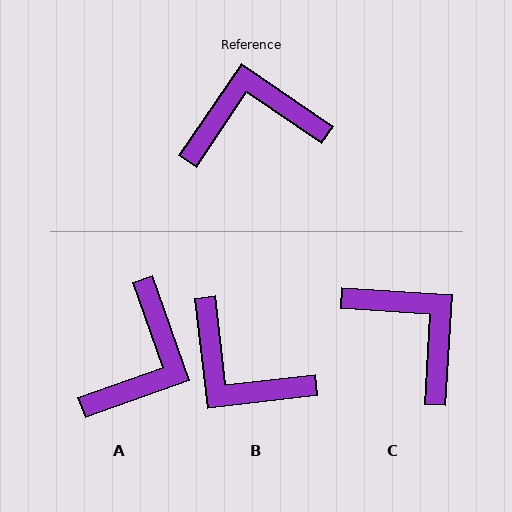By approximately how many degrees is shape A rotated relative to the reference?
Approximately 126 degrees clockwise.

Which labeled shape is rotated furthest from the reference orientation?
B, about 131 degrees away.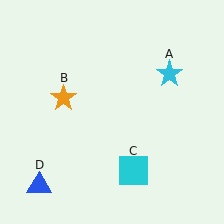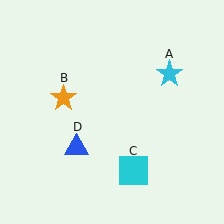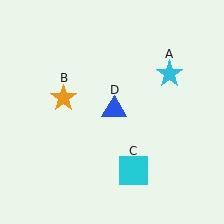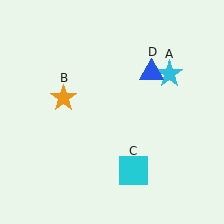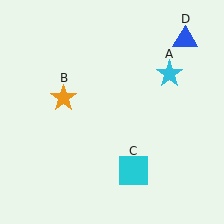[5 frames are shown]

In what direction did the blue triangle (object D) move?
The blue triangle (object D) moved up and to the right.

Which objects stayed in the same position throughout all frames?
Cyan star (object A) and orange star (object B) and cyan square (object C) remained stationary.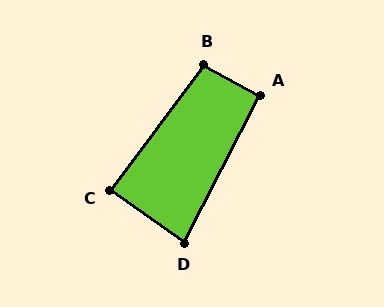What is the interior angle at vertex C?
Approximately 89 degrees (approximately right).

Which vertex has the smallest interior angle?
D, at approximately 82 degrees.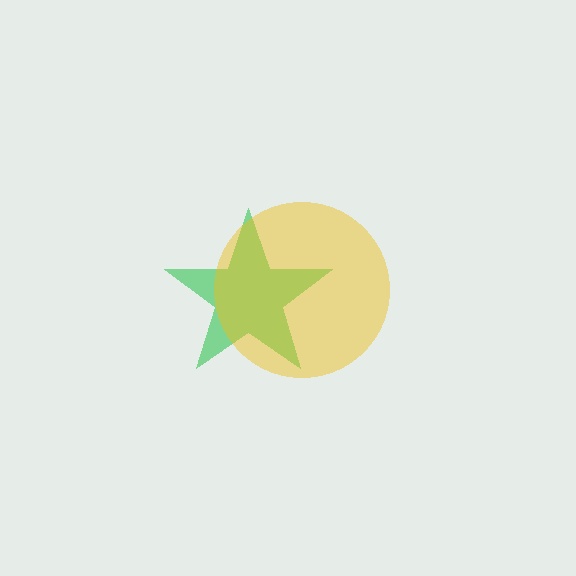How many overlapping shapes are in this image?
There are 2 overlapping shapes in the image.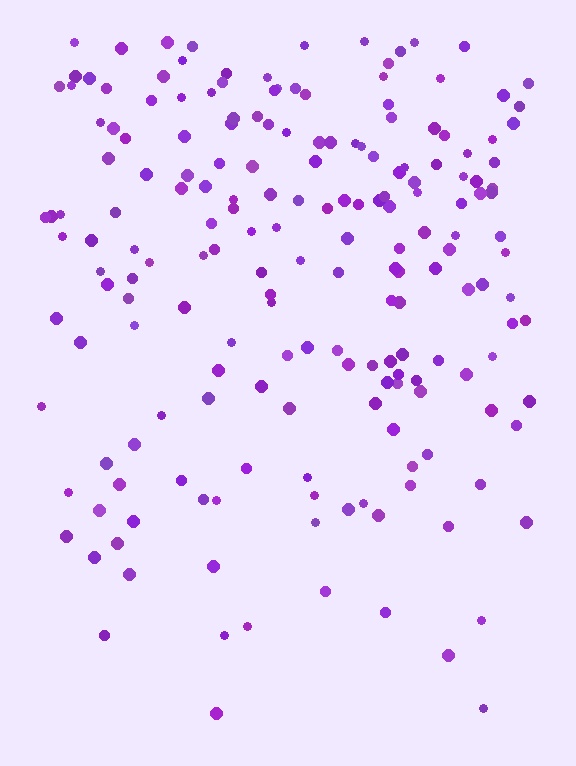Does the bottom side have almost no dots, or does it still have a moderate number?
Still a moderate number, just noticeably fewer than the top.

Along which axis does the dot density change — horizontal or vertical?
Vertical.